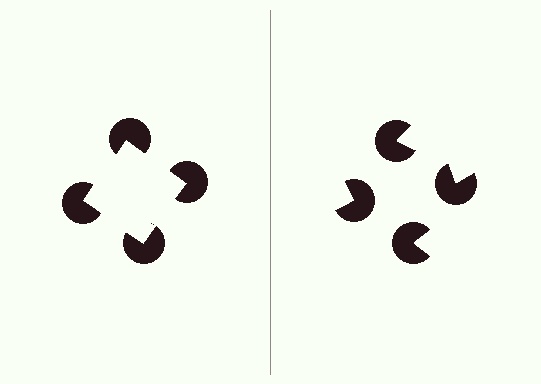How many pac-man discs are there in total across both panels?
8 — 4 on each side.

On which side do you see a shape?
An illusory square appears on the left side. On the right side the wedge cuts are rotated, so no coherent shape forms.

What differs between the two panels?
The pac-man discs are positioned identically on both sides; only the wedge orientations differ. On the left they align to a square; on the right they are misaligned.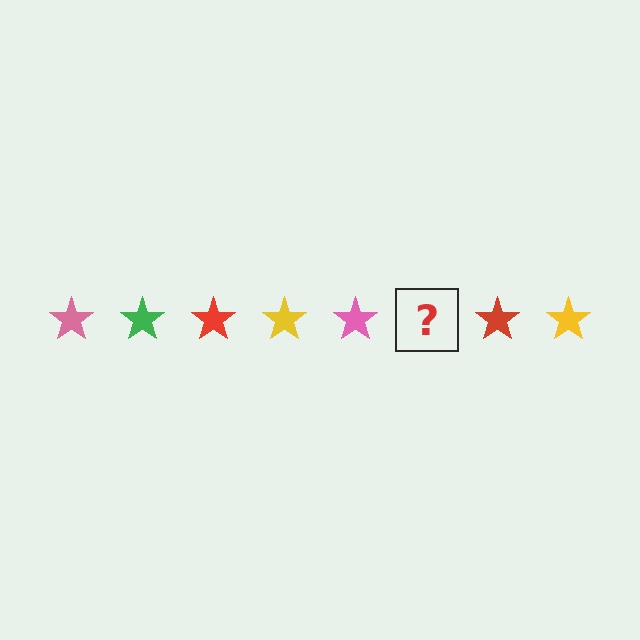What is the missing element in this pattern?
The missing element is a green star.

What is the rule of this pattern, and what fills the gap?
The rule is that the pattern cycles through pink, green, red, yellow stars. The gap should be filled with a green star.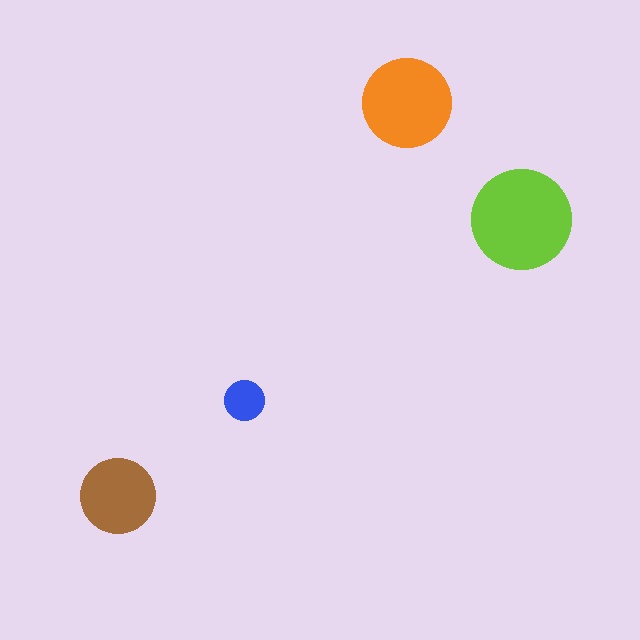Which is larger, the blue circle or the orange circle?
The orange one.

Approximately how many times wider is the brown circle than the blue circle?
About 2 times wider.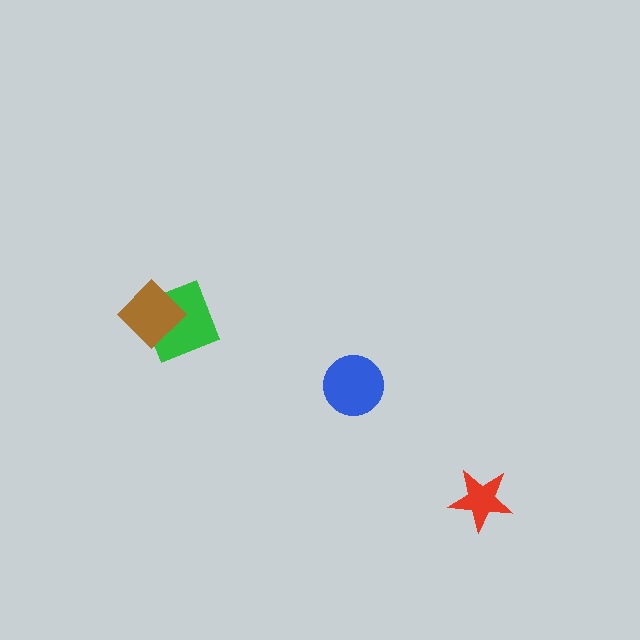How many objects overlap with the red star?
0 objects overlap with the red star.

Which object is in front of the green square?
The brown diamond is in front of the green square.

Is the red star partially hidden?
No, no other shape covers it.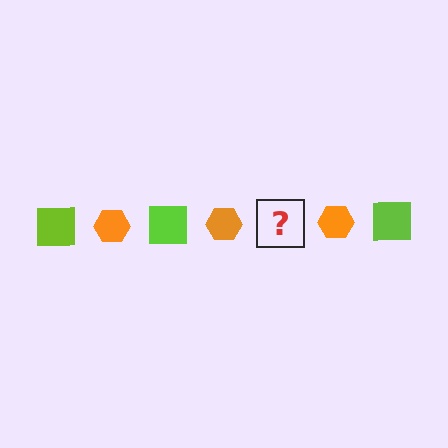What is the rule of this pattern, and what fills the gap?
The rule is that the pattern alternates between lime square and orange hexagon. The gap should be filled with a lime square.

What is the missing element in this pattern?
The missing element is a lime square.